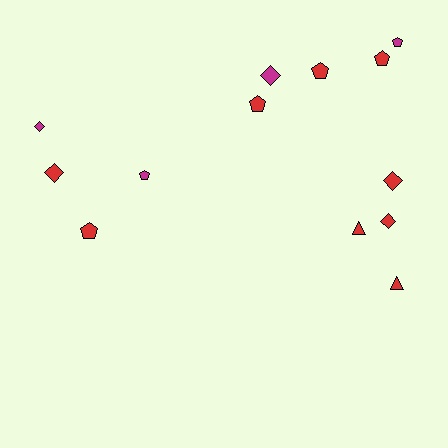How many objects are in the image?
There are 13 objects.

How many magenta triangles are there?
There are no magenta triangles.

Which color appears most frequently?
Red, with 9 objects.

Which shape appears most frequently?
Pentagon, with 6 objects.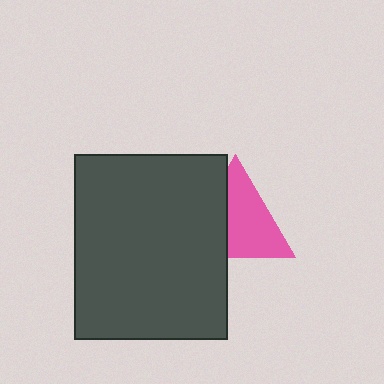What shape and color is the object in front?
The object in front is a dark gray rectangle.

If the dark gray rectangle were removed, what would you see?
You would see the complete pink triangle.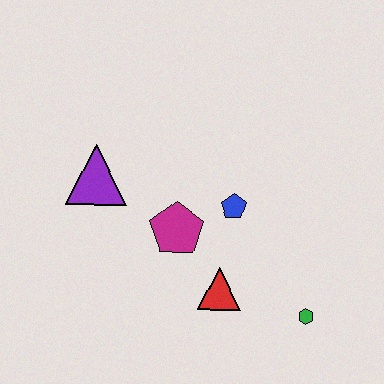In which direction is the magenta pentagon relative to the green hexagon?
The magenta pentagon is to the left of the green hexagon.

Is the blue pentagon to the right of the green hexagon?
No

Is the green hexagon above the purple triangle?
No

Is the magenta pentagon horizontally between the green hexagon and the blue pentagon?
No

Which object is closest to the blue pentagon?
The magenta pentagon is closest to the blue pentagon.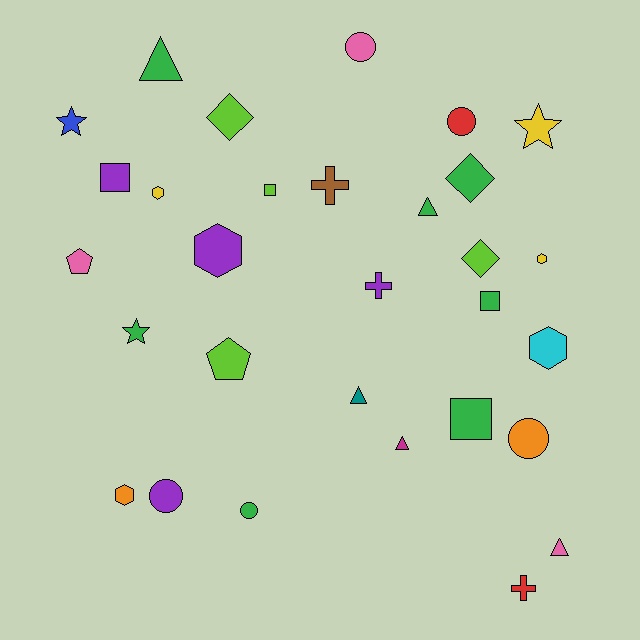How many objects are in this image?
There are 30 objects.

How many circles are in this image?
There are 5 circles.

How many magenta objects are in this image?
There is 1 magenta object.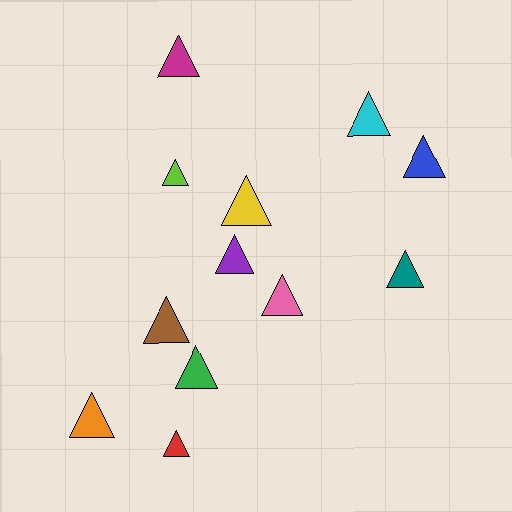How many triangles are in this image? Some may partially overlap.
There are 12 triangles.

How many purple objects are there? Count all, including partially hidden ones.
There is 1 purple object.